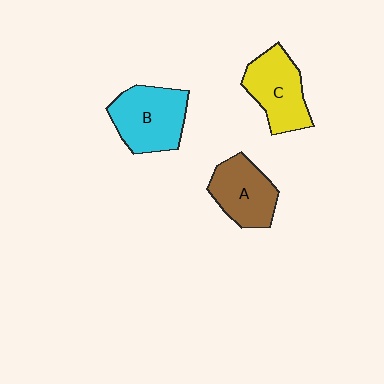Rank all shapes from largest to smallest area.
From largest to smallest: B (cyan), C (yellow), A (brown).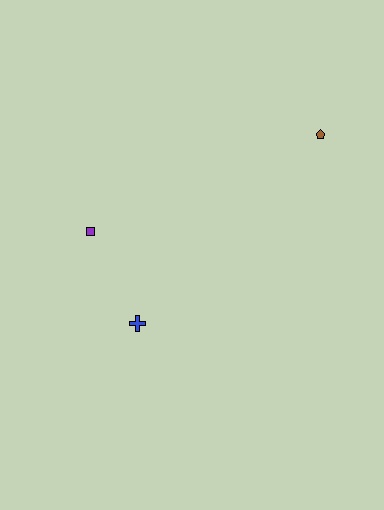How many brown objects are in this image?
There is 1 brown object.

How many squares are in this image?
There is 1 square.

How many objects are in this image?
There are 3 objects.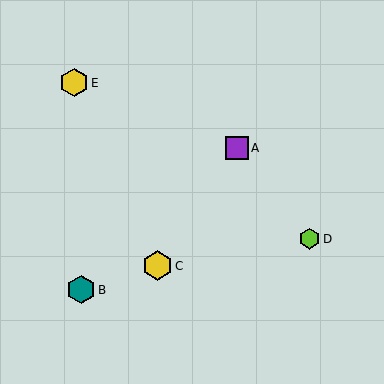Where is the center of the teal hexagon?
The center of the teal hexagon is at (81, 290).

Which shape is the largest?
The yellow hexagon (labeled C) is the largest.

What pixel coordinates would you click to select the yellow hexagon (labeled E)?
Click at (74, 83) to select the yellow hexagon E.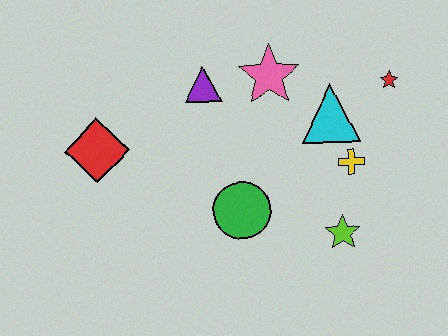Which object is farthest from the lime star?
The red diamond is farthest from the lime star.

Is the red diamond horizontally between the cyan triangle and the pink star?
No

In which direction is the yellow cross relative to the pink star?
The yellow cross is below the pink star.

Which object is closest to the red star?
The cyan triangle is closest to the red star.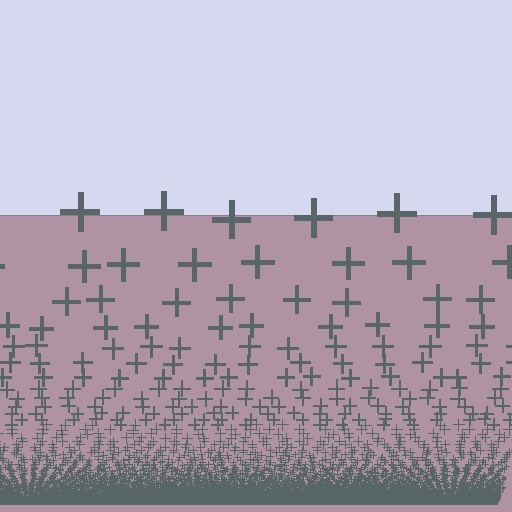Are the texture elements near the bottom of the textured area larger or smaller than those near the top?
Smaller. The gradient is inverted — elements near the bottom are smaller and denser.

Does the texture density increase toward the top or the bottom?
Density increases toward the bottom.